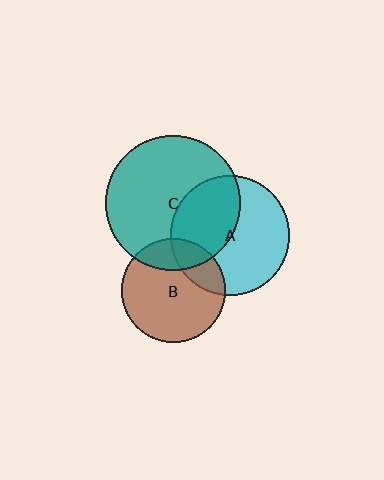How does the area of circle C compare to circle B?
Approximately 1.7 times.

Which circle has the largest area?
Circle C (teal).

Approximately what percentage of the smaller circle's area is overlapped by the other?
Approximately 40%.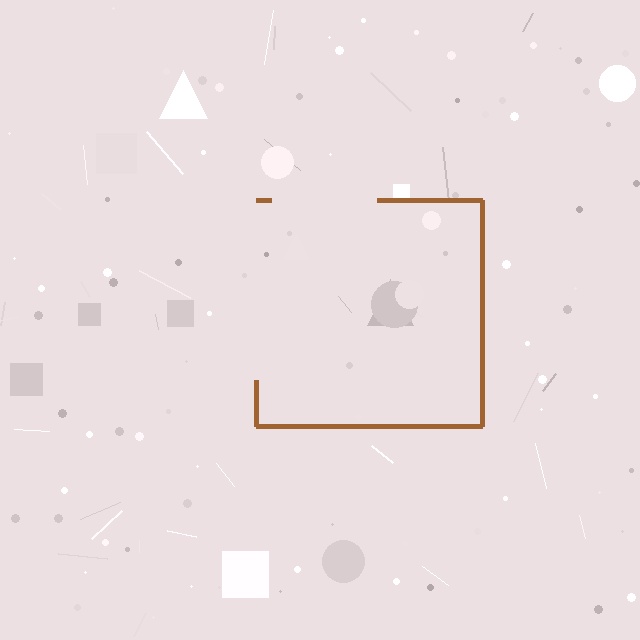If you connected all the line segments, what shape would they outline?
They would outline a square.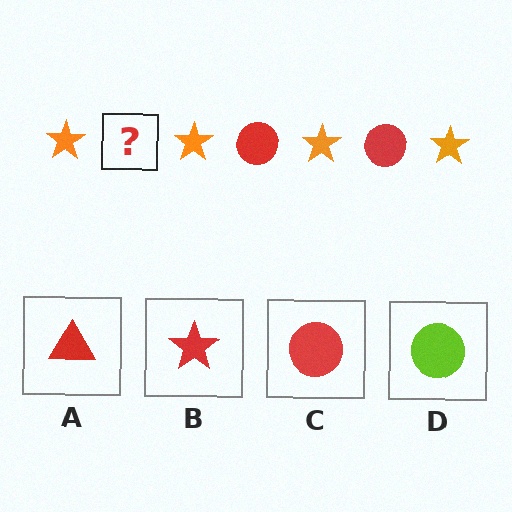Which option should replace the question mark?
Option C.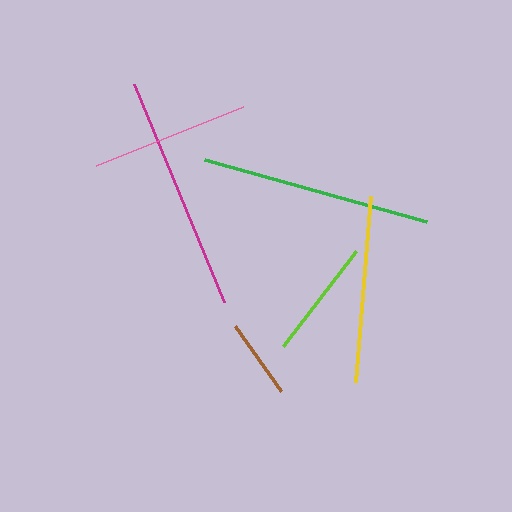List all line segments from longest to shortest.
From longest to shortest: magenta, green, yellow, pink, lime, brown.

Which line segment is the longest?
The magenta line is the longest at approximately 236 pixels.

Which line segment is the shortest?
The brown line is the shortest at approximately 80 pixels.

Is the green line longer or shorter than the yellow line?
The green line is longer than the yellow line.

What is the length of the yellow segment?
The yellow segment is approximately 187 pixels long.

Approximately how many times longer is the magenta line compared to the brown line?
The magenta line is approximately 2.9 times the length of the brown line.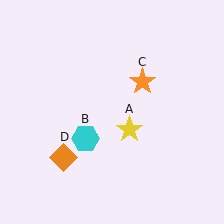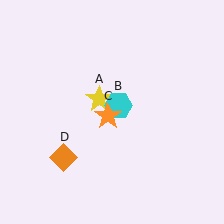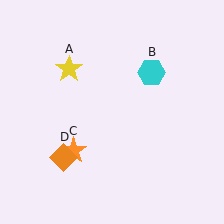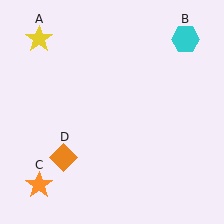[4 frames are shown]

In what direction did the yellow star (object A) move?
The yellow star (object A) moved up and to the left.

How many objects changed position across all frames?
3 objects changed position: yellow star (object A), cyan hexagon (object B), orange star (object C).